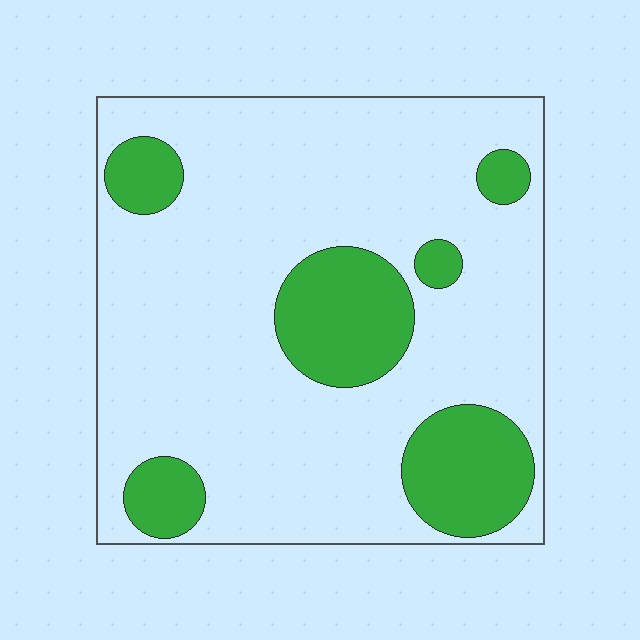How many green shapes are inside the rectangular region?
6.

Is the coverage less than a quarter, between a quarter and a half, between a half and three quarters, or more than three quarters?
Less than a quarter.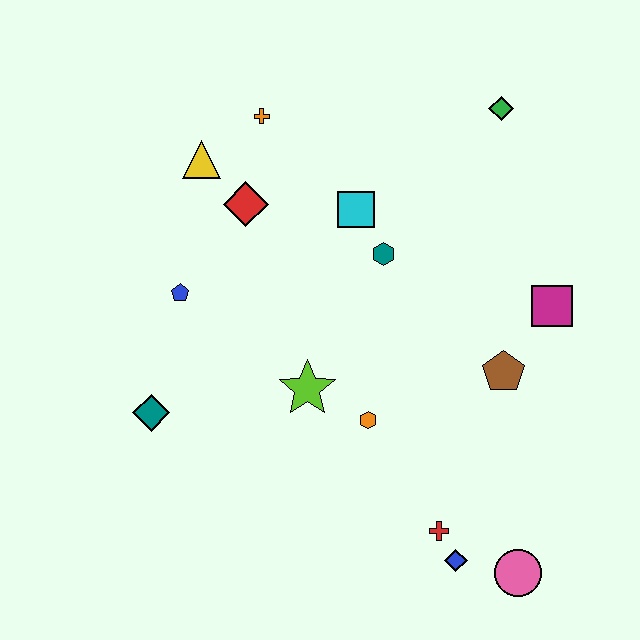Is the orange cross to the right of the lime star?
No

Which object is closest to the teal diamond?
The blue pentagon is closest to the teal diamond.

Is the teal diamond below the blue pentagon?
Yes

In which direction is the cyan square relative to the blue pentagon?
The cyan square is to the right of the blue pentagon.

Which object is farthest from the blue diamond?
The orange cross is farthest from the blue diamond.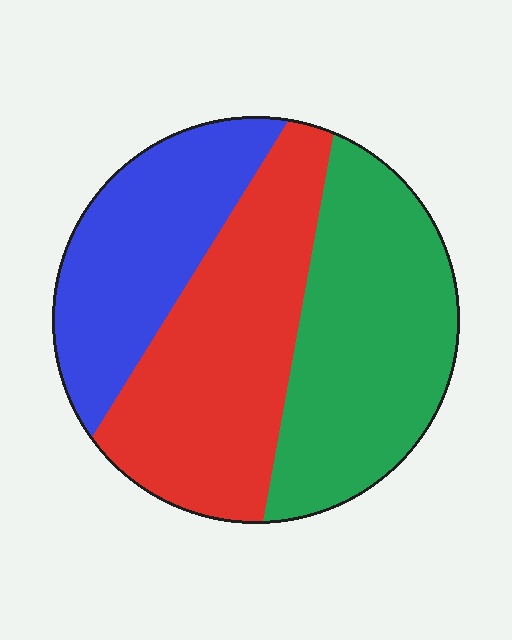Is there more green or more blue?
Green.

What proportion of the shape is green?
Green takes up about three eighths (3/8) of the shape.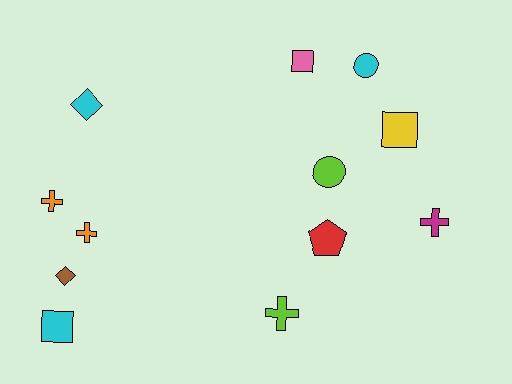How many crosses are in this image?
There are 4 crosses.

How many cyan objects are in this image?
There are 3 cyan objects.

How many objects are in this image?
There are 12 objects.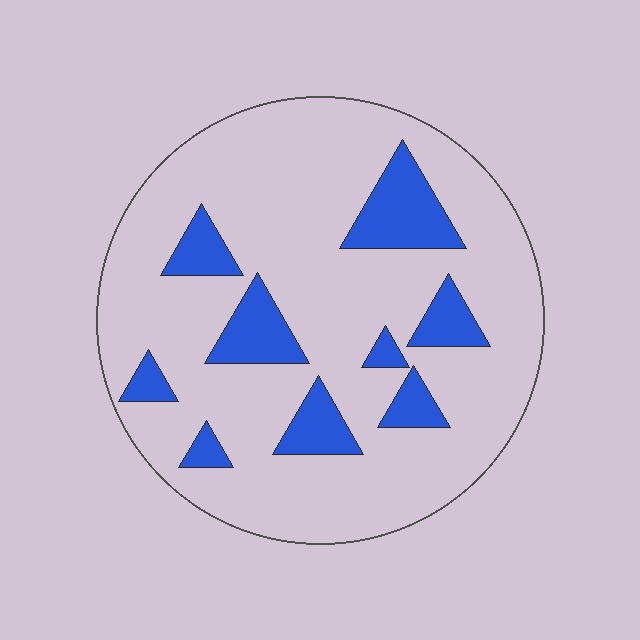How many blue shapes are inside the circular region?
9.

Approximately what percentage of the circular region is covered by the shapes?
Approximately 20%.